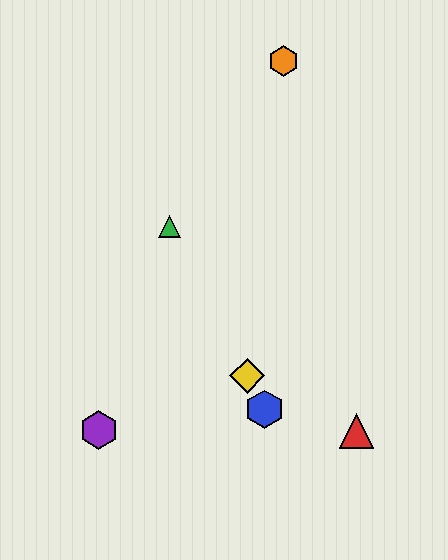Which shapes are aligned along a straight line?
The blue hexagon, the green triangle, the yellow diamond are aligned along a straight line.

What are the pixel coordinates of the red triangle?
The red triangle is at (357, 431).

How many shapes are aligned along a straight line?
3 shapes (the blue hexagon, the green triangle, the yellow diamond) are aligned along a straight line.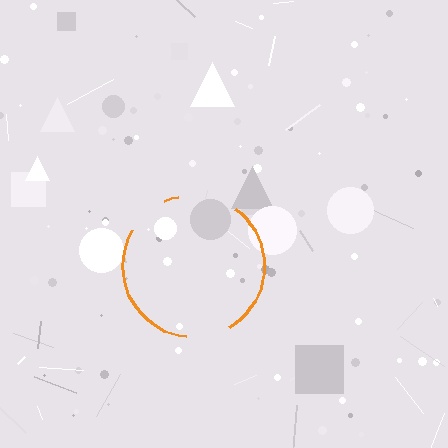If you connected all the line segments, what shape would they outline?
They would outline a circle.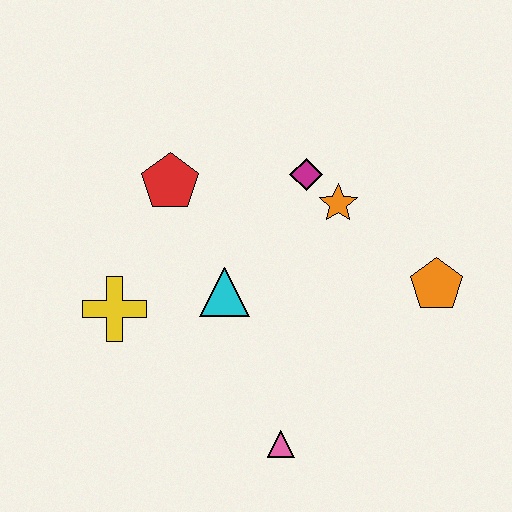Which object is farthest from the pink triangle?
The red pentagon is farthest from the pink triangle.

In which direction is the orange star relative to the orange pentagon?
The orange star is to the left of the orange pentagon.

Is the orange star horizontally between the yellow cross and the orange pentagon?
Yes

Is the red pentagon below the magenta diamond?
Yes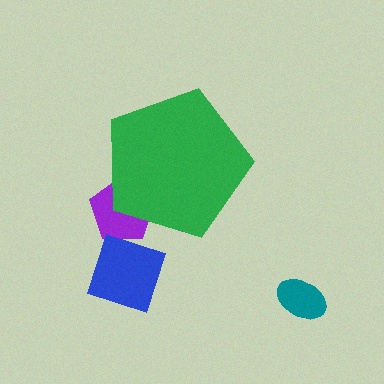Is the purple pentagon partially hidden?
Yes, the purple pentagon is partially hidden behind the green pentagon.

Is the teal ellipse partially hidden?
No, the teal ellipse is fully visible.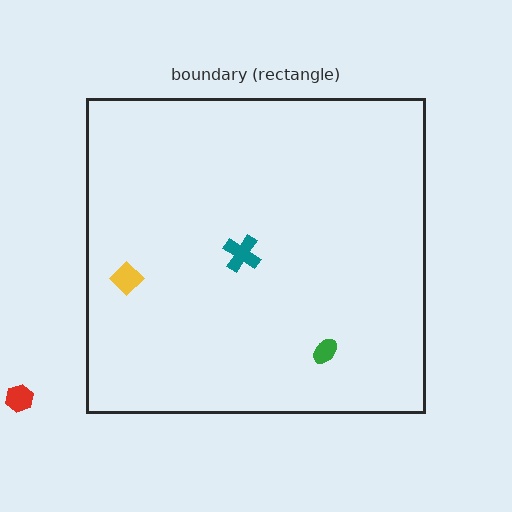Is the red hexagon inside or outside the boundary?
Outside.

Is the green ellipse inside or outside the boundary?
Inside.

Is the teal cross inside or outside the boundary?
Inside.